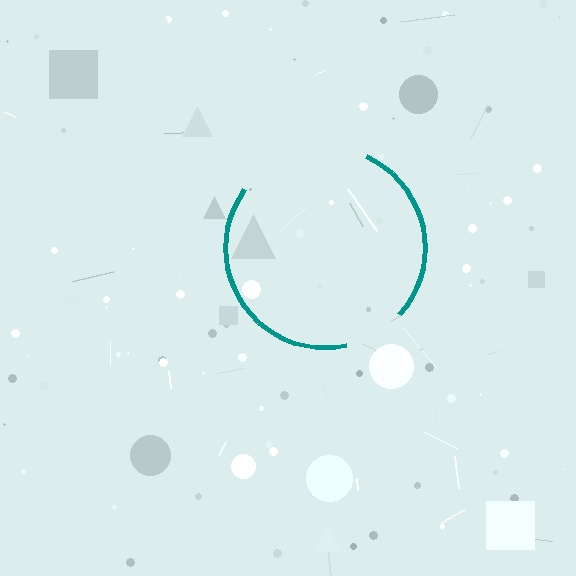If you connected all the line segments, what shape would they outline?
They would outline a circle.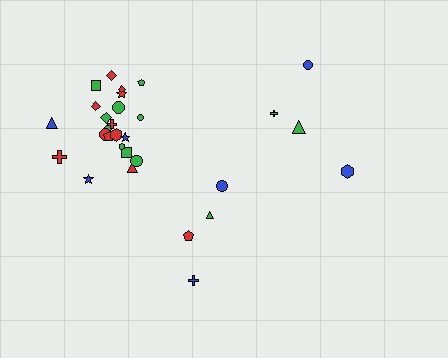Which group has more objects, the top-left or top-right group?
The top-left group.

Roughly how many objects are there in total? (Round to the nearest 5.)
Roughly 30 objects in total.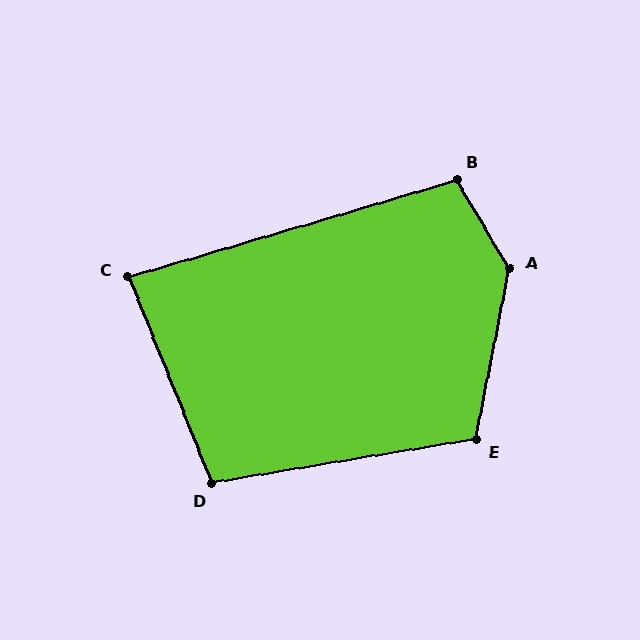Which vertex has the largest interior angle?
A, at approximately 138 degrees.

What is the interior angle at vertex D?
Approximately 102 degrees (obtuse).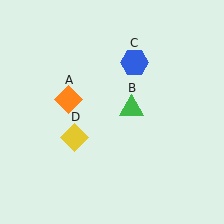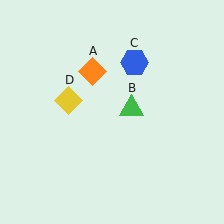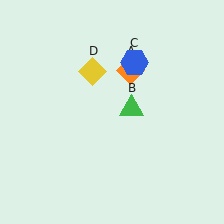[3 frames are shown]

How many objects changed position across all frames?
2 objects changed position: orange diamond (object A), yellow diamond (object D).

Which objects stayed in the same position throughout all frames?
Green triangle (object B) and blue hexagon (object C) remained stationary.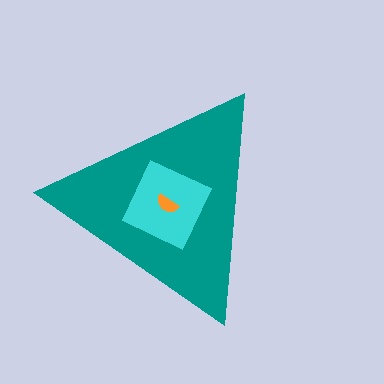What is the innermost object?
The orange semicircle.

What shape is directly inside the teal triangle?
The cyan diamond.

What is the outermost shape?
The teal triangle.